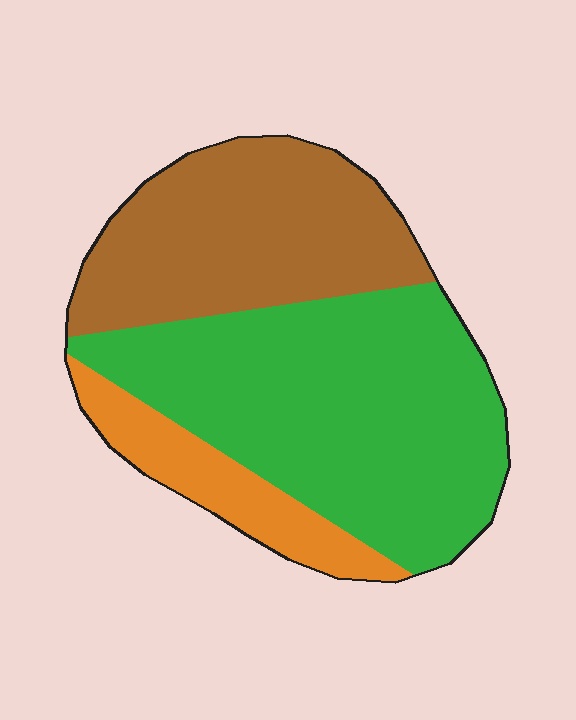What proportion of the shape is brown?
Brown covers around 35% of the shape.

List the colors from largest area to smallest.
From largest to smallest: green, brown, orange.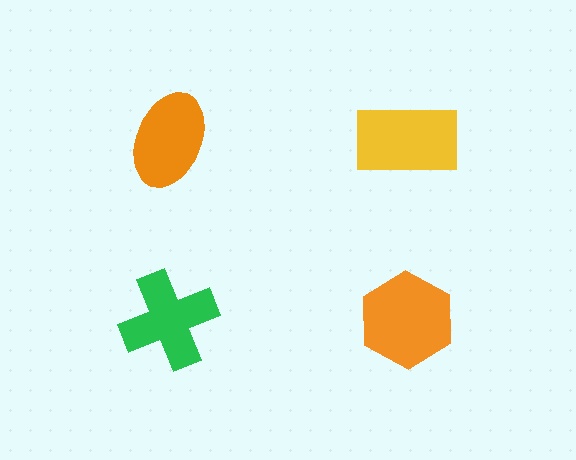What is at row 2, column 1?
A green cross.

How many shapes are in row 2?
2 shapes.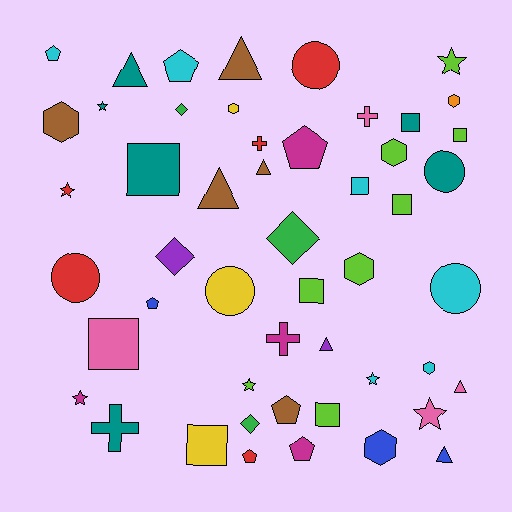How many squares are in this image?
There are 9 squares.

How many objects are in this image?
There are 50 objects.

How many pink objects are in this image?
There are 4 pink objects.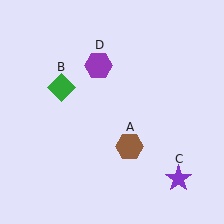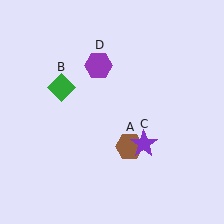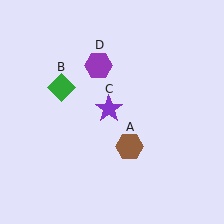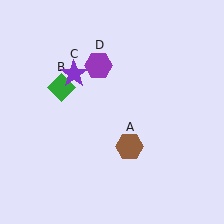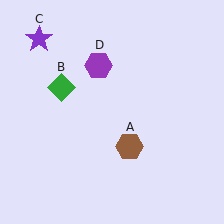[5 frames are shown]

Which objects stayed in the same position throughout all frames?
Brown hexagon (object A) and green diamond (object B) and purple hexagon (object D) remained stationary.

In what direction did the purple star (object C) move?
The purple star (object C) moved up and to the left.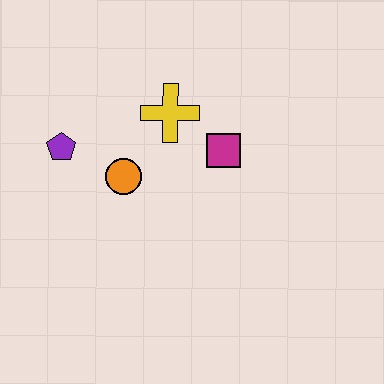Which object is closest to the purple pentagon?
The orange circle is closest to the purple pentagon.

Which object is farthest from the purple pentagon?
The magenta square is farthest from the purple pentagon.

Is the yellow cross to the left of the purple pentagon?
No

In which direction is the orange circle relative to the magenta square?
The orange circle is to the left of the magenta square.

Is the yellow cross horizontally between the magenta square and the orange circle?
Yes